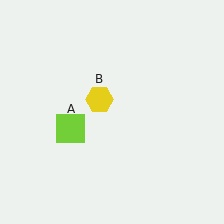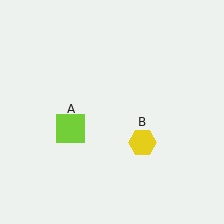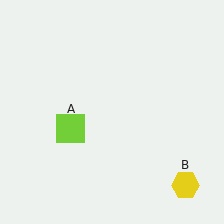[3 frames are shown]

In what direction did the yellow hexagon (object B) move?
The yellow hexagon (object B) moved down and to the right.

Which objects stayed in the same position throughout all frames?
Lime square (object A) remained stationary.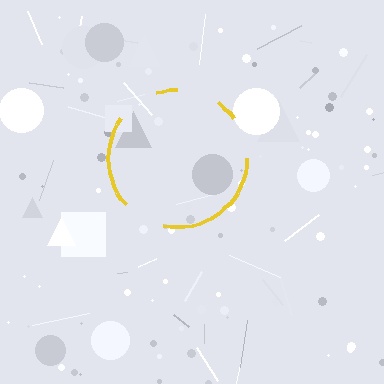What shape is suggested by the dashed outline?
The dashed outline suggests a circle.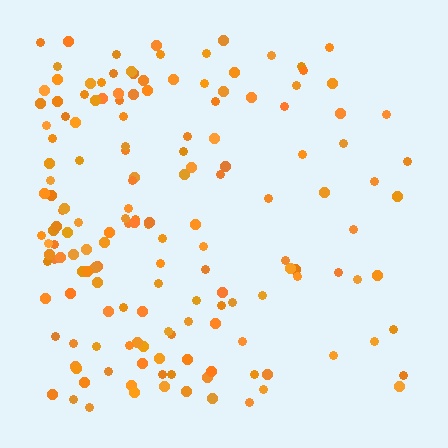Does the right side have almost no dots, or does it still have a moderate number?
Still a moderate number, just noticeably fewer than the left.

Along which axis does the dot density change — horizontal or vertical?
Horizontal.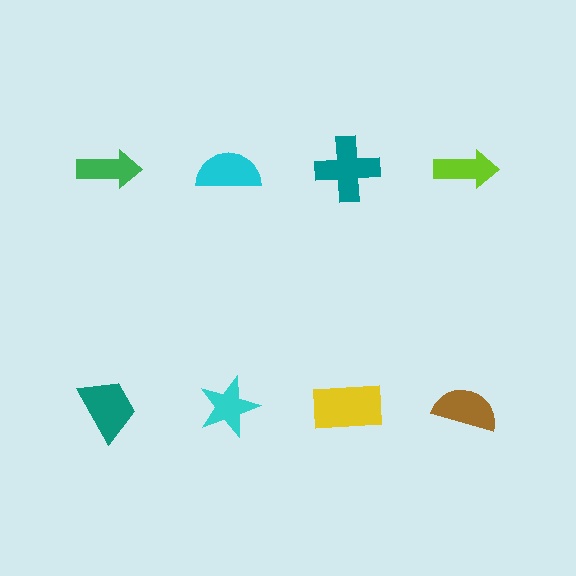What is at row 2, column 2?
A cyan star.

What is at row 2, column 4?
A brown semicircle.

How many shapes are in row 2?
4 shapes.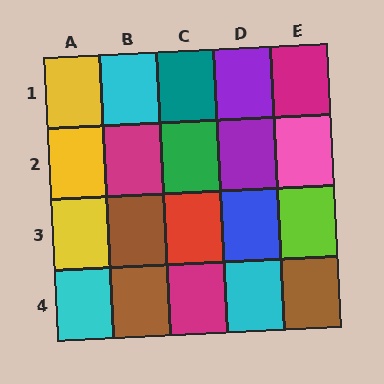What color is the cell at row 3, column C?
Red.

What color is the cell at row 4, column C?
Magenta.